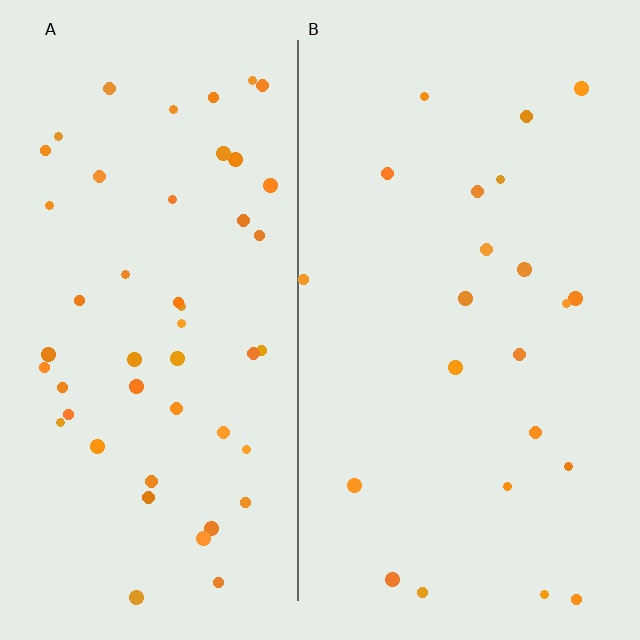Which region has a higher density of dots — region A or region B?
A (the left).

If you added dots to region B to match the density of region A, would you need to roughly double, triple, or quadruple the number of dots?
Approximately double.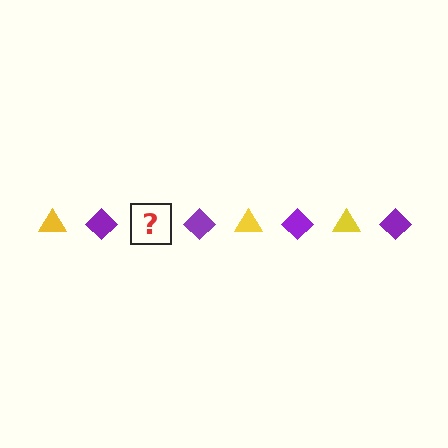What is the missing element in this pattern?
The missing element is a yellow triangle.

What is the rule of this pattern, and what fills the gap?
The rule is that the pattern alternates between yellow triangle and purple diamond. The gap should be filled with a yellow triangle.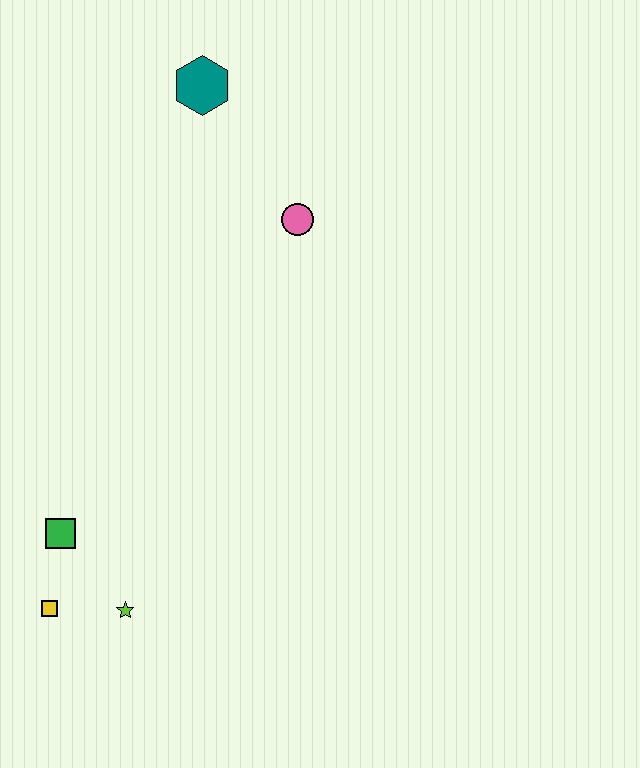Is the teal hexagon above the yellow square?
Yes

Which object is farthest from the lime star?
The teal hexagon is farthest from the lime star.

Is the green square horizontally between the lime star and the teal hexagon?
No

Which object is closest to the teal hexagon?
The pink circle is closest to the teal hexagon.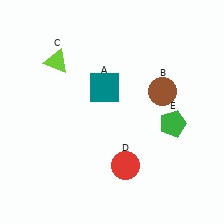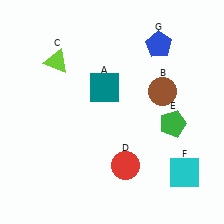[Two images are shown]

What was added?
A cyan square (F), a blue pentagon (G) were added in Image 2.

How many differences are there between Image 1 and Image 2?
There are 2 differences between the two images.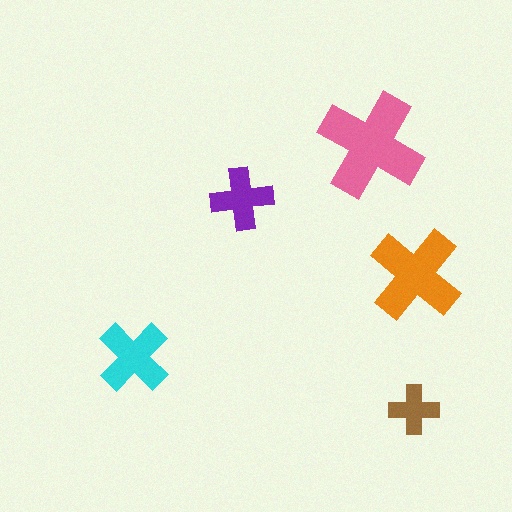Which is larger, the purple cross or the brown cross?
The purple one.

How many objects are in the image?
There are 5 objects in the image.